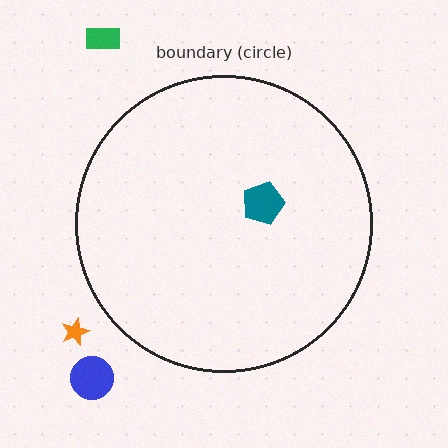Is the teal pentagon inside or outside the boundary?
Inside.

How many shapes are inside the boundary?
1 inside, 3 outside.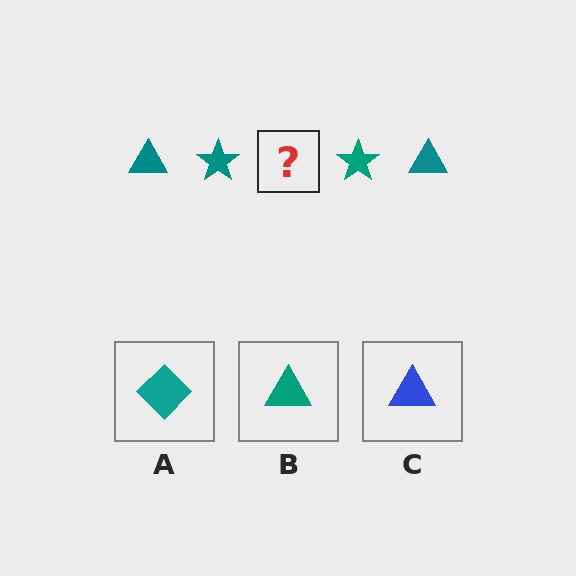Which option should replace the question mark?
Option B.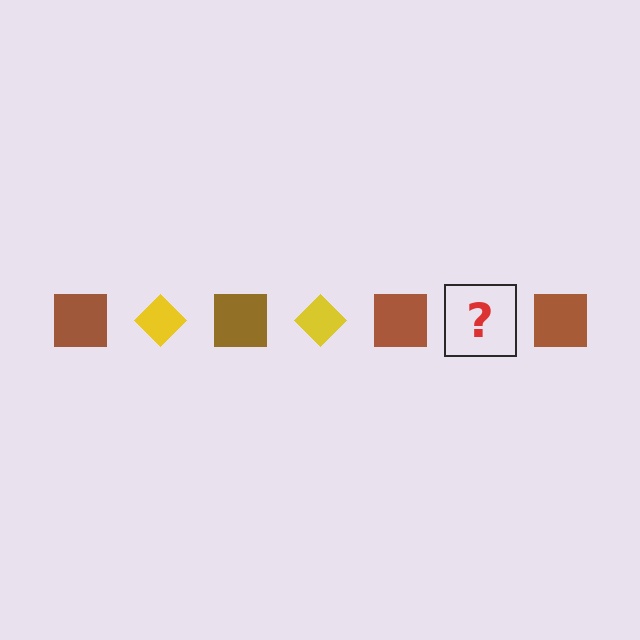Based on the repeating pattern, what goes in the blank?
The blank should be a yellow diamond.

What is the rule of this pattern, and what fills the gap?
The rule is that the pattern alternates between brown square and yellow diamond. The gap should be filled with a yellow diamond.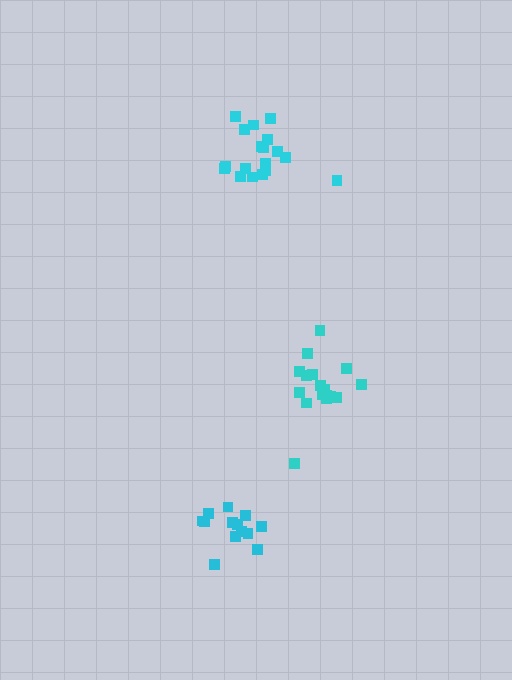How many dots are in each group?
Group 1: 13 dots, Group 2: 17 dots, Group 3: 18 dots (48 total).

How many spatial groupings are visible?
There are 3 spatial groupings.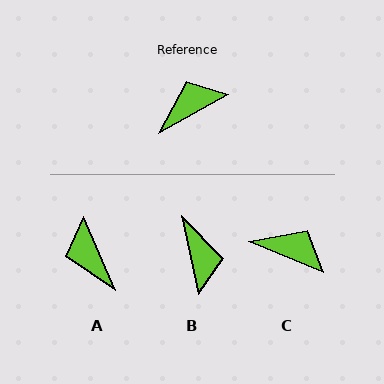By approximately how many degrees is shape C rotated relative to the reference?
Approximately 51 degrees clockwise.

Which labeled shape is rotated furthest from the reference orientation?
B, about 107 degrees away.